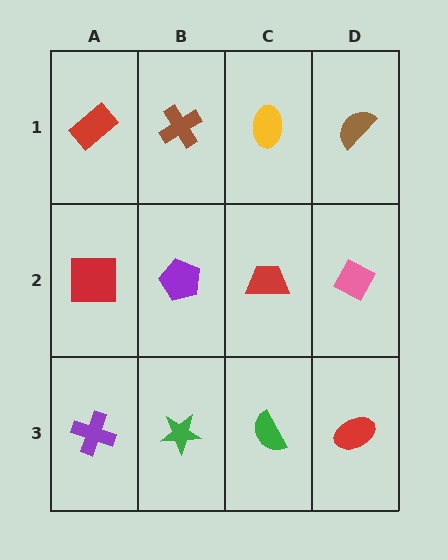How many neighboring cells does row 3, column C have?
3.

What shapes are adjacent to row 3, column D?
A pink diamond (row 2, column D), a green semicircle (row 3, column C).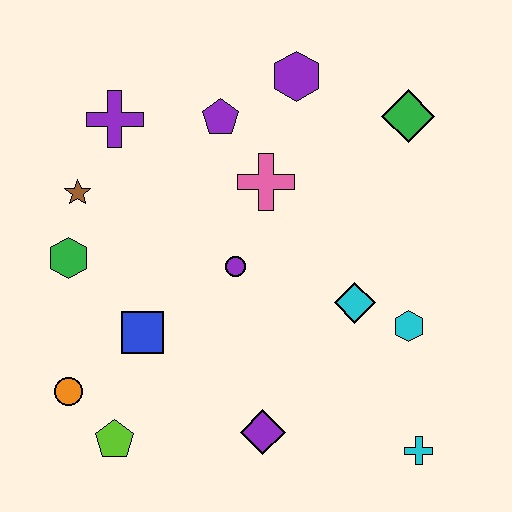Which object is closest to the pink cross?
The purple pentagon is closest to the pink cross.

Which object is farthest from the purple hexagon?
The lime pentagon is farthest from the purple hexagon.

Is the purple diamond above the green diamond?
No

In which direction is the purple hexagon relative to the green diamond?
The purple hexagon is to the left of the green diamond.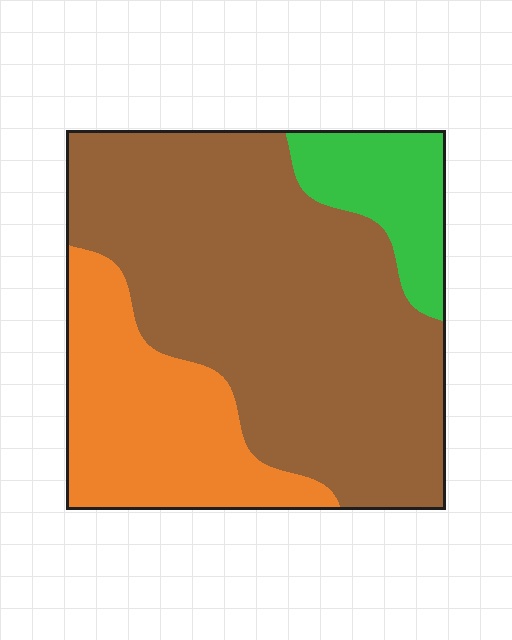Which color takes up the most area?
Brown, at roughly 65%.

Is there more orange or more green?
Orange.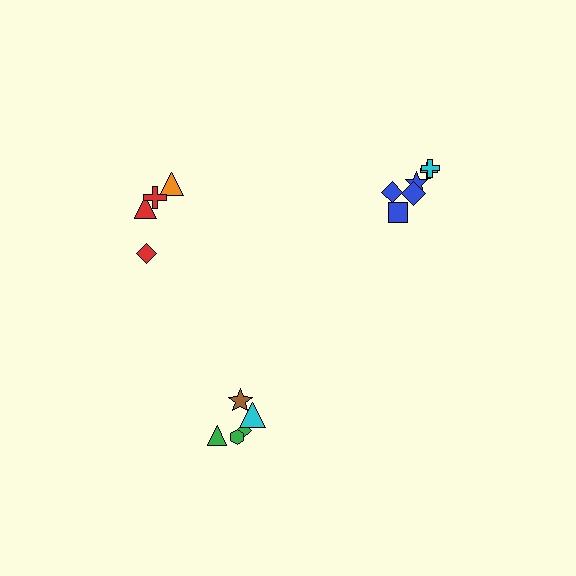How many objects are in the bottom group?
There are 5 objects.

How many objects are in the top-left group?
There are 4 objects.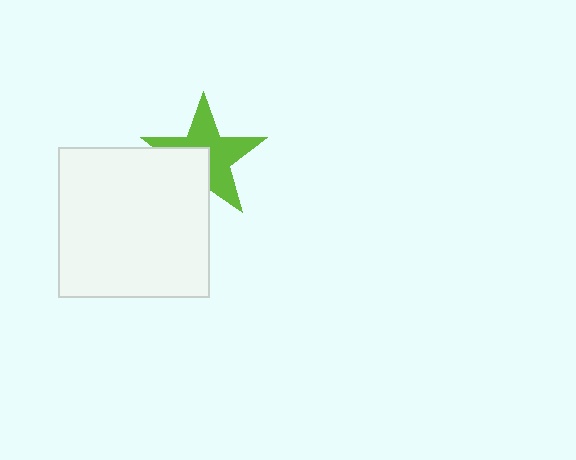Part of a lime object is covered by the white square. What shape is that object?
It is a star.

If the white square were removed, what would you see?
You would see the complete lime star.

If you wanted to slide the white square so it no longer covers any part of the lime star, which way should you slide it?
Slide it toward the lower-left — that is the most direct way to separate the two shapes.